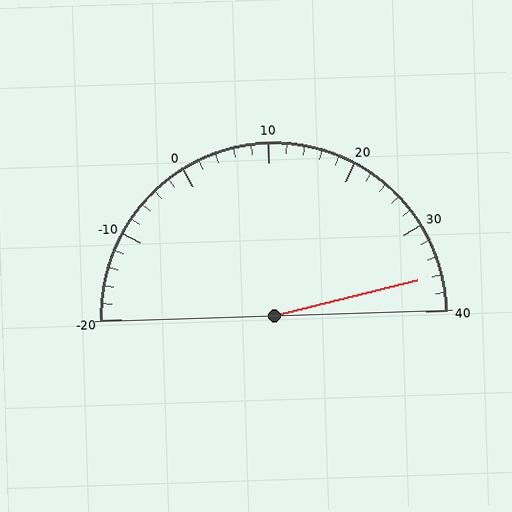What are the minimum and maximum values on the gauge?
The gauge ranges from -20 to 40.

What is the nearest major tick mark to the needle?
The nearest major tick mark is 40.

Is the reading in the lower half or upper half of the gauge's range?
The reading is in the upper half of the range (-20 to 40).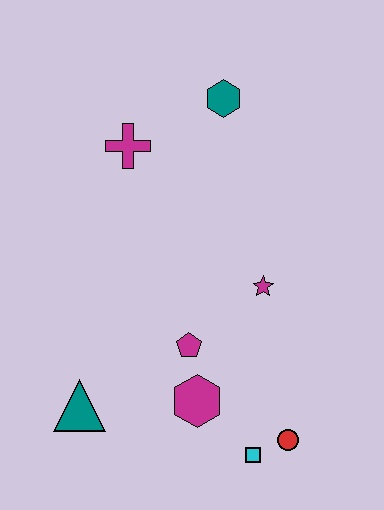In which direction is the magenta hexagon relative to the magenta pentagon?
The magenta hexagon is below the magenta pentagon.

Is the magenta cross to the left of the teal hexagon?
Yes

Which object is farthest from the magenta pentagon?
The teal hexagon is farthest from the magenta pentagon.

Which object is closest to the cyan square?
The red circle is closest to the cyan square.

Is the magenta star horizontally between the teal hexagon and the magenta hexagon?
No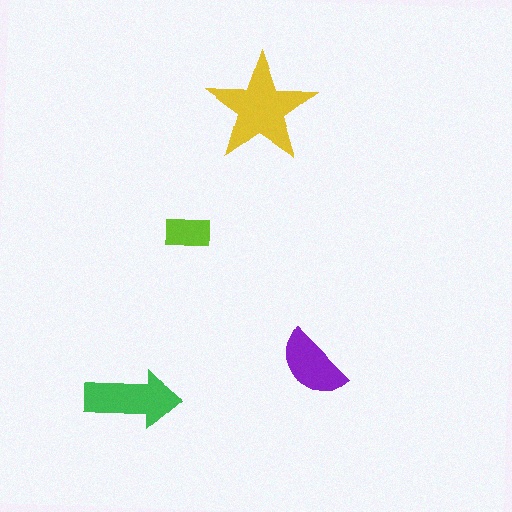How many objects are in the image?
There are 4 objects in the image.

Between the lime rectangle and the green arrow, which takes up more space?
The green arrow.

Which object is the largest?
The yellow star.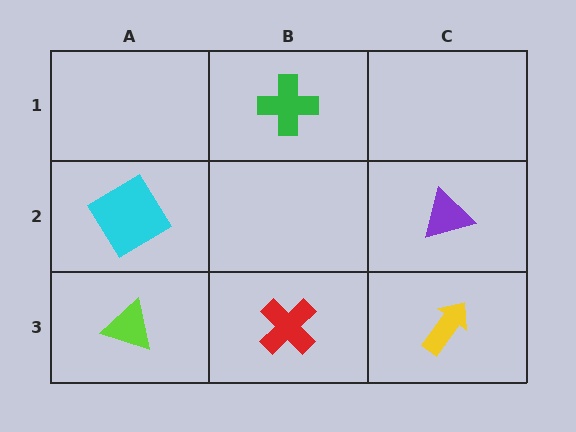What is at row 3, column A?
A lime triangle.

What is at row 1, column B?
A green cross.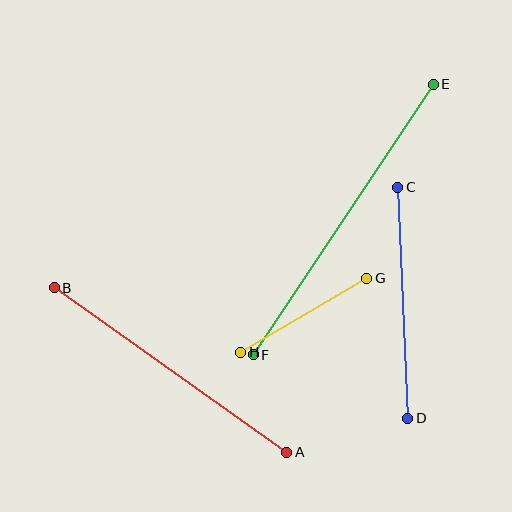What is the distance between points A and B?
The distance is approximately 285 pixels.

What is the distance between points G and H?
The distance is approximately 146 pixels.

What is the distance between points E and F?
The distance is approximately 325 pixels.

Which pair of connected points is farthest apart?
Points E and F are farthest apart.